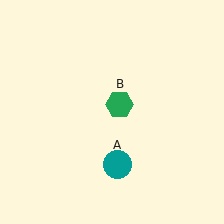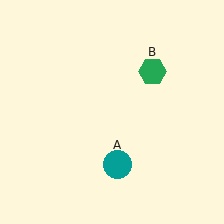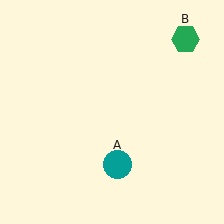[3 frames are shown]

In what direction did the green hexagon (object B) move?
The green hexagon (object B) moved up and to the right.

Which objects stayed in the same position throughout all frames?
Teal circle (object A) remained stationary.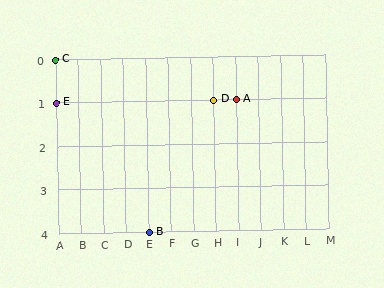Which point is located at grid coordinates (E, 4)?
Point B is at (E, 4).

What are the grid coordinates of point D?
Point D is at grid coordinates (H, 1).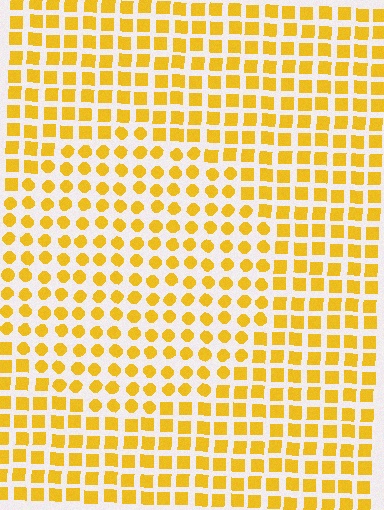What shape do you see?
I see a circle.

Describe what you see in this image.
The image is filled with small yellow elements arranged in a uniform grid. A circle-shaped region contains circles, while the surrounding area contains squares. The boundary is defined purely by the change in element shape.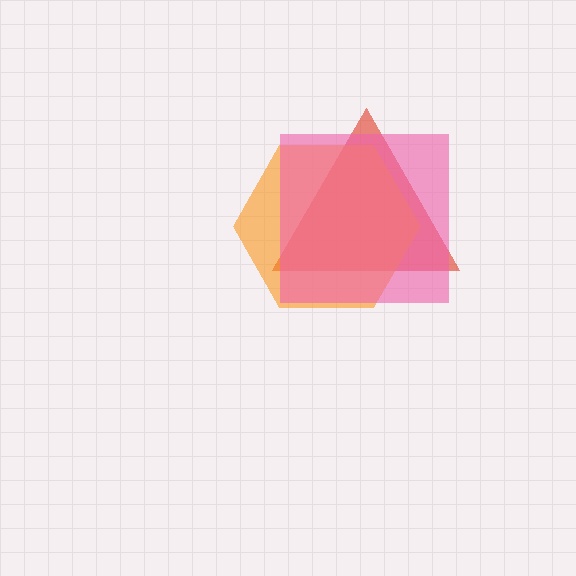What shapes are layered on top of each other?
The layered shapes are: a red triangle, an orange hexagon, a pink square.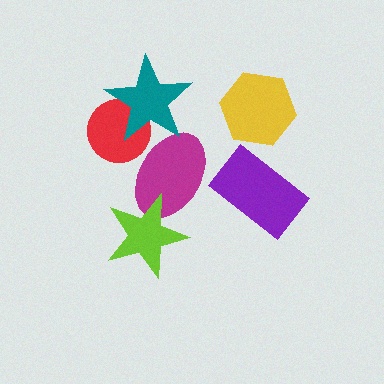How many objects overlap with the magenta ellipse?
3 objects overlap with the magenta ellipse.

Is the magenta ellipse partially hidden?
Yes, it is partially covered by another shape.